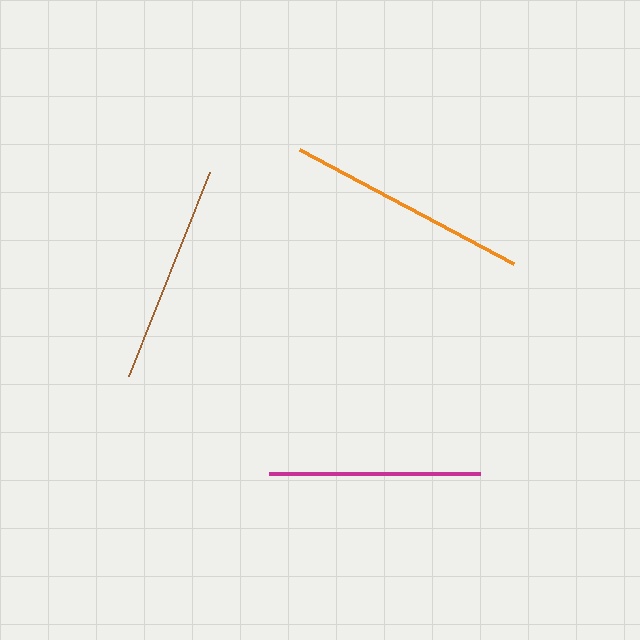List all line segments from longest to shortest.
From longest to shortest: orange, brown, magenta.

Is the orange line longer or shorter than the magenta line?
The orange line is longer than the magenta line.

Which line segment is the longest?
The orange line is the longest at approximately 243 pixels.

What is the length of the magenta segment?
The magenta segment is approximately 211 pixels long.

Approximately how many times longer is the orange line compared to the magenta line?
The orange line is approximately 1.2 times the length of the magenta line.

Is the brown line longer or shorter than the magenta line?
The brown line is longer than the magenta line.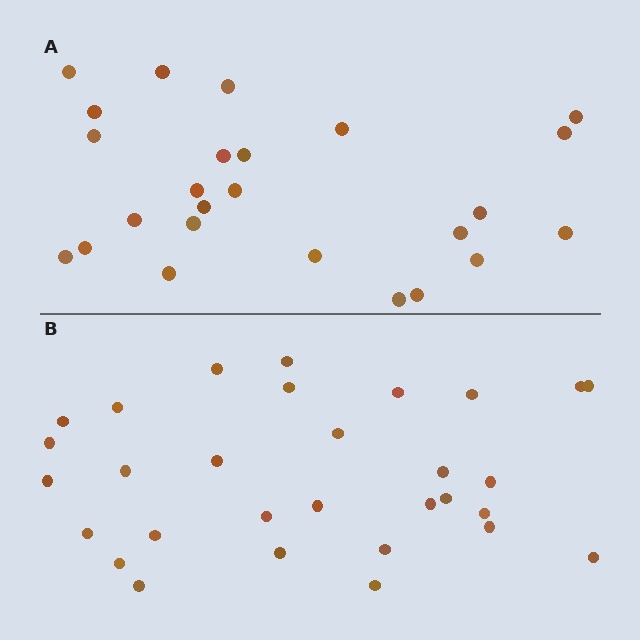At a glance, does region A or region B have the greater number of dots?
Region B (the bottom region) has more dots.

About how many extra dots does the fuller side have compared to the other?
Region B has about 5 more dots than region A.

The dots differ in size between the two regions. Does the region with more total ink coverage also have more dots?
No. Region A has more total ink coverage because its dots are larger, but region B actually contains more individual dots. Total area can be misleading — the number of items is what matters here.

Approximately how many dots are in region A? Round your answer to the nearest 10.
About 20 dots. (The exact count is 25, which rounds to 20.)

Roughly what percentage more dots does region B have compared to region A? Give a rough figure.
About 20% more.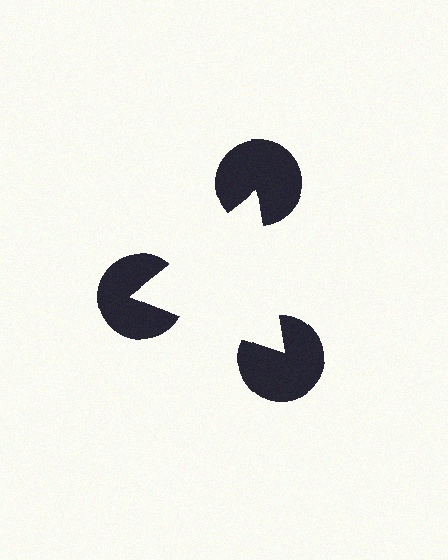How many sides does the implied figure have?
3 sides.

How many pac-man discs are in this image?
There are 3 — one at each vertex of the illusory triangle.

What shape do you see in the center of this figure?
An illusory triangle — its edges are inferred from the aligned wedge cuts in the pac-man discs, not physically drawn.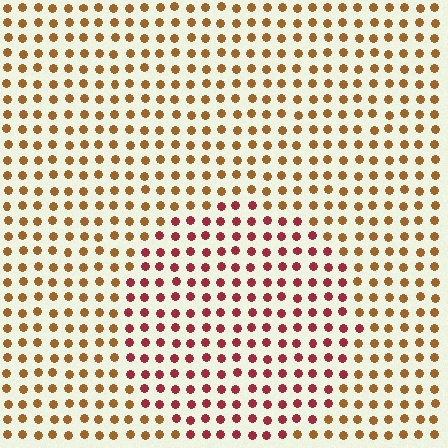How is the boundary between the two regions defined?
The boundary is defined purely by a slight shift in hue (about 41 degrees). Spacing, size, and orientation are identical on both sides.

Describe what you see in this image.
The image is filled with small brown elements in a uniform arrangement. A circle-shaped region is visible where the elements are tinted to a slightly different hue, forming a subtle color boundary.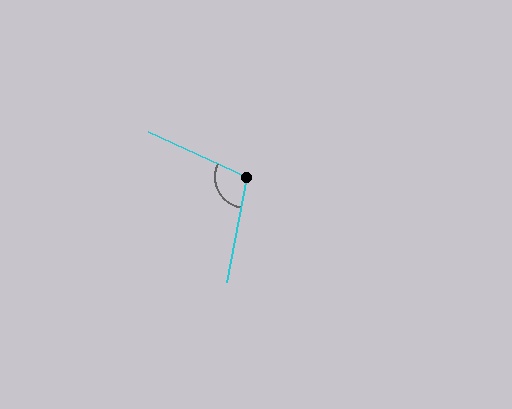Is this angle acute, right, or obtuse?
It is obtuse.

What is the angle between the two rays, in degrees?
Approximately 104 degrees.